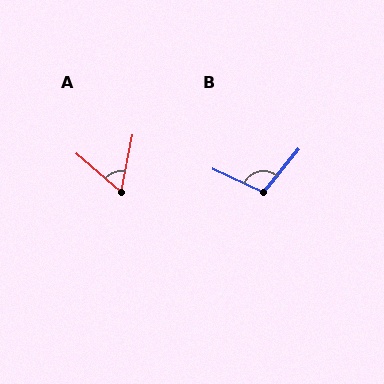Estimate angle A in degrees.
Approximately 61 degrees.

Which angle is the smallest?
A, at approximately 61 degrees.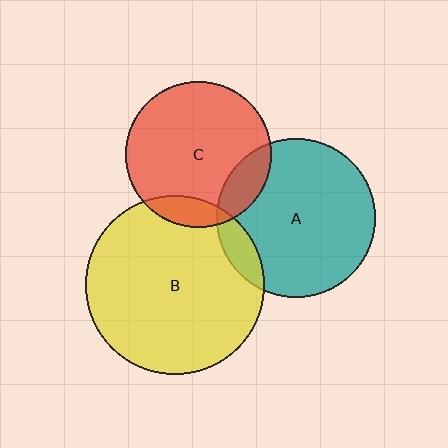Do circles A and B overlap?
Yes.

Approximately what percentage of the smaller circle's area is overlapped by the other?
Approximately 10%.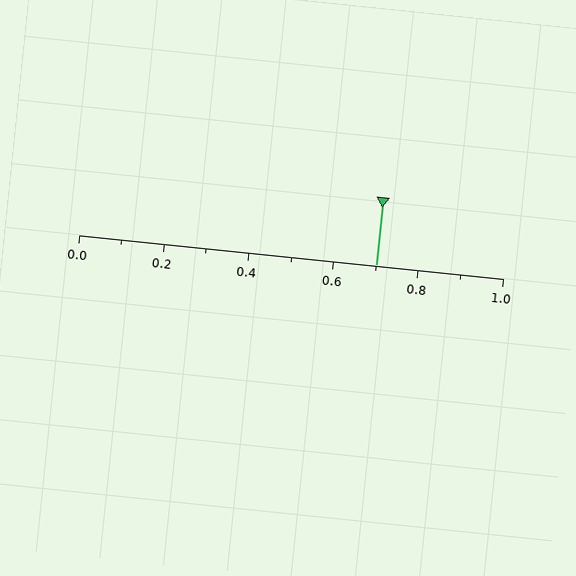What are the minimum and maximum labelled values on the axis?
The axis runs from 0.0 to 1.0.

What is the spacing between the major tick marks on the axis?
The major ticks are spaced 0.2 apart.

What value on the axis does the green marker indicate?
The marker indicates approximately 0.7.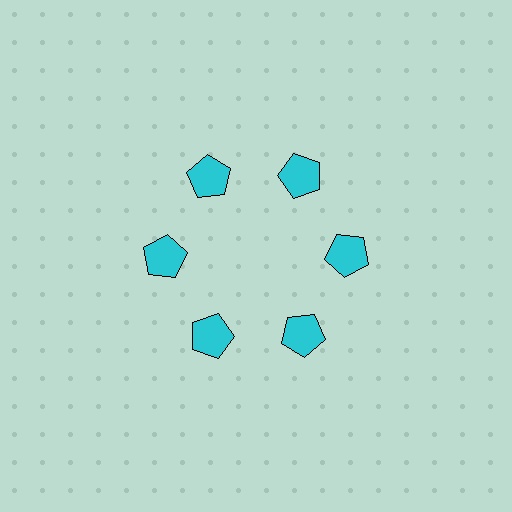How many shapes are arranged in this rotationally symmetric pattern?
There are 6 shapes, arranged in 6 groups of 1.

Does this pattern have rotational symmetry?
Yes, this pattern has 6-fold rotational symmetry. It looks the same after rotating 60 degrees around the center.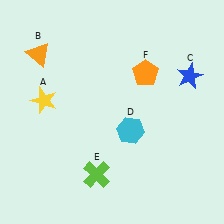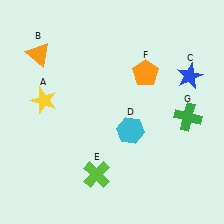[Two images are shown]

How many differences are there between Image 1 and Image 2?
There is 1 difference between the two images.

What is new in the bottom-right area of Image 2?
A green cross (G) was added in the bottom-right area of Image 2.